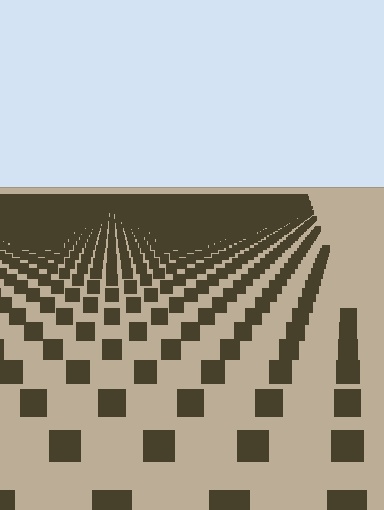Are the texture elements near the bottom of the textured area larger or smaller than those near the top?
Larger. Near the bottom, elements are closer to the viewer and appear at a bigger on-screen size.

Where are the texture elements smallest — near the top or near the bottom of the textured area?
Near the top.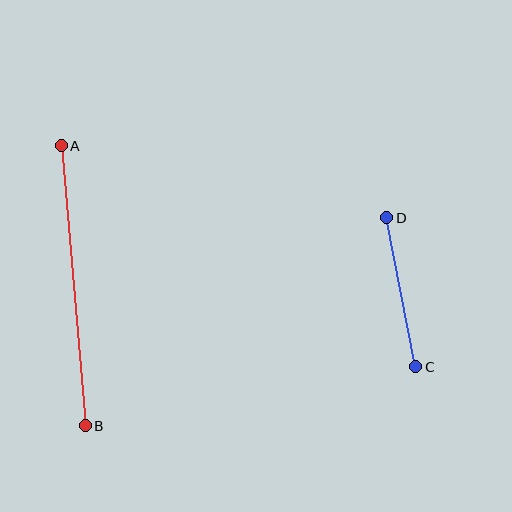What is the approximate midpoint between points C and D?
The midpoint is at approximately (401, 292) pixels.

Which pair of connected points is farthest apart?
Points A and B are farthest apart.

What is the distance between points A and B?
The distance is approximately 281 pixels.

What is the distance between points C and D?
The distance is approximately 152 pixels.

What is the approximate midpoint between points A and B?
The midpoint is at approximately (73, 286) pixels.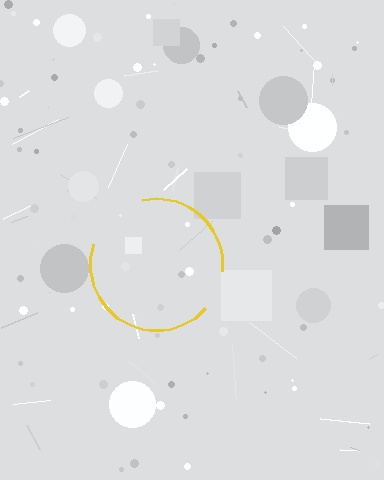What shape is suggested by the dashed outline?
The dashed outline suggests a circle.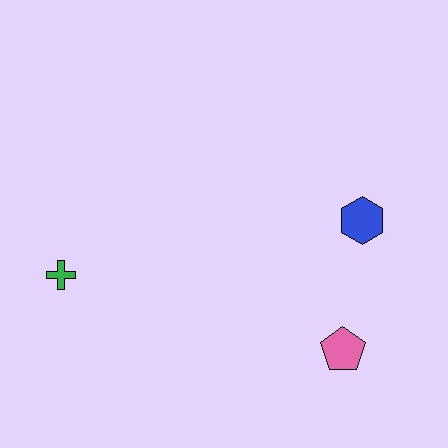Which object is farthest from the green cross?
The blue hexagon is farthest from the green cross.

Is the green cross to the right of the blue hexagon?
No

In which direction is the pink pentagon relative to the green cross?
The pink pentagon is to the right of the green cross.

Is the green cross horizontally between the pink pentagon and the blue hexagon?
No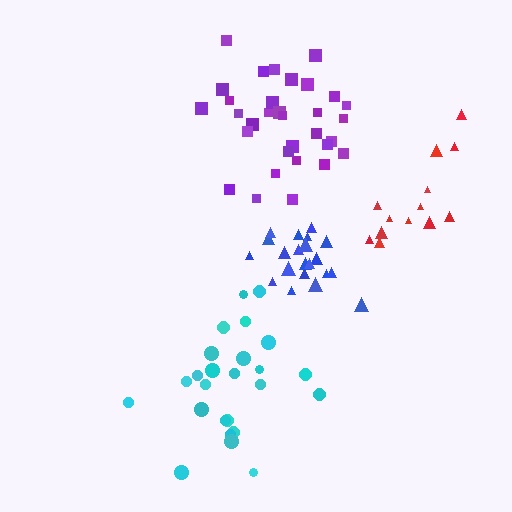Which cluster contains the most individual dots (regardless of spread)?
Purple (32).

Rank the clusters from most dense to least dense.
purple, blue, cyan, red.